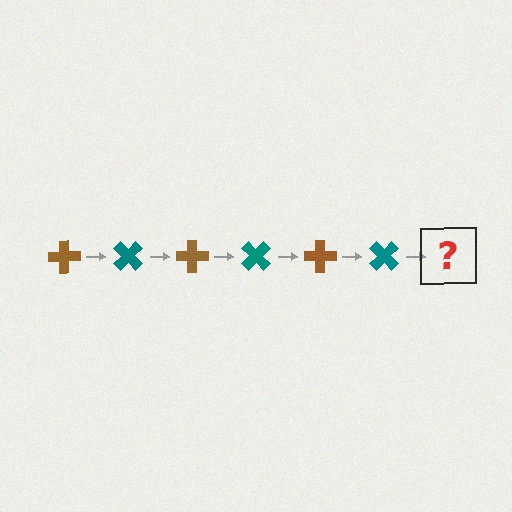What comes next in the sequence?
The next element should be a brown cross, rotated 270 degrees from the start.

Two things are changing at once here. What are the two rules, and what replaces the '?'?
The two rules are that it rotates 45 degrees each step and the color cycles through brown and teal. The '?' should be a brown cross, rotated 270 degrees from the start.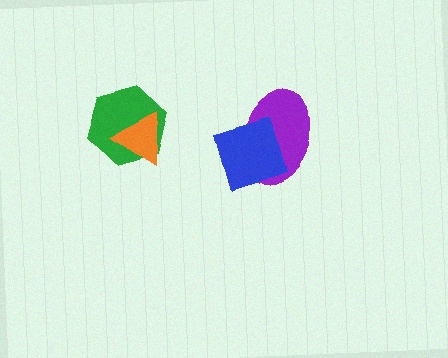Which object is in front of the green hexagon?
The orange triangle is in front of the green hexagon.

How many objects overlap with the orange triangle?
1 object overlaps with the orange triangle.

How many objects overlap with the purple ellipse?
1 object overlaps with the purple ellipse.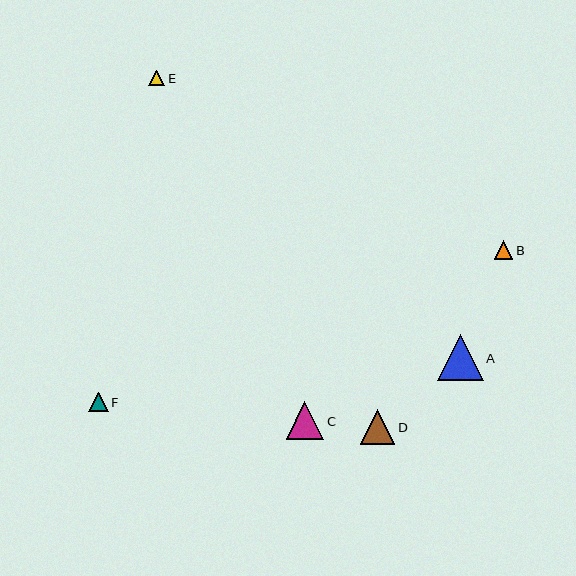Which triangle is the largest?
Triangle A is the largest with a size of approximately 45 pixels.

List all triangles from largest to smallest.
From largest to smallest: A, C, D, F, B, E.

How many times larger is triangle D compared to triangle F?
Triangle D is approximately 1.8 times the size of triangle F.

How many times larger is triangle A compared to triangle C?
Triangle A is approximately 1.2 times the size of triangle C.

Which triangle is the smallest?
Triangle E is the smallest with a size of approximately 16 pixels.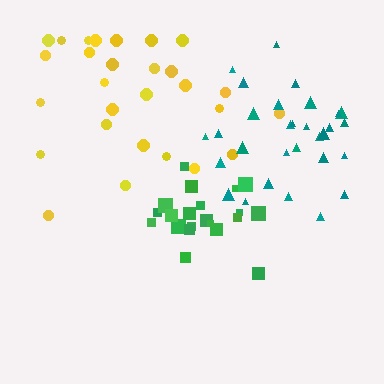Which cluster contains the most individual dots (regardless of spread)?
Teal (30).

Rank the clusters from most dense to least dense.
green, teal, yellow.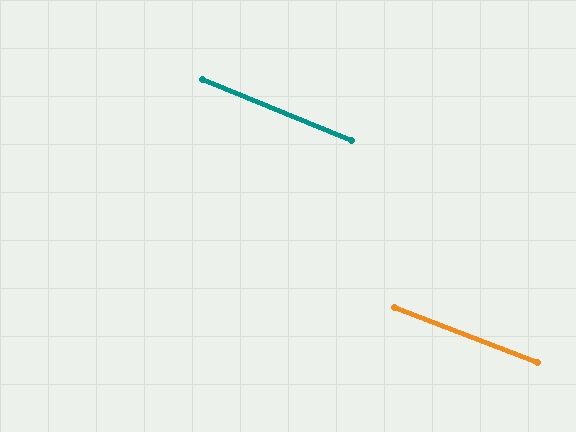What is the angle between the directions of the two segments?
Approximately 1 degree.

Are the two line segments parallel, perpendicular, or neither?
Parallel — their directions differ by only 1.0°.